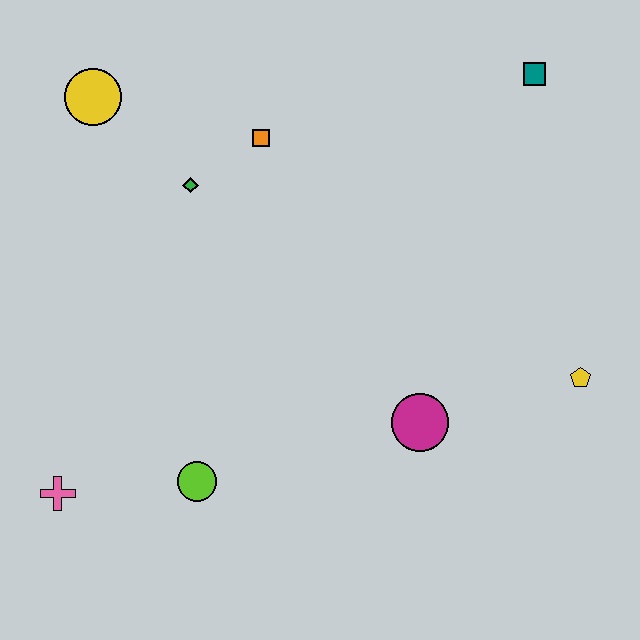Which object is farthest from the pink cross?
The teal square is farthest from the pink cross.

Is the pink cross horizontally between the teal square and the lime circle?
No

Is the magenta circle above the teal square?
No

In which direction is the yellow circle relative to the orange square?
The yellow circle is to the left of the orange square.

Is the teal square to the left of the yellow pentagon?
Yes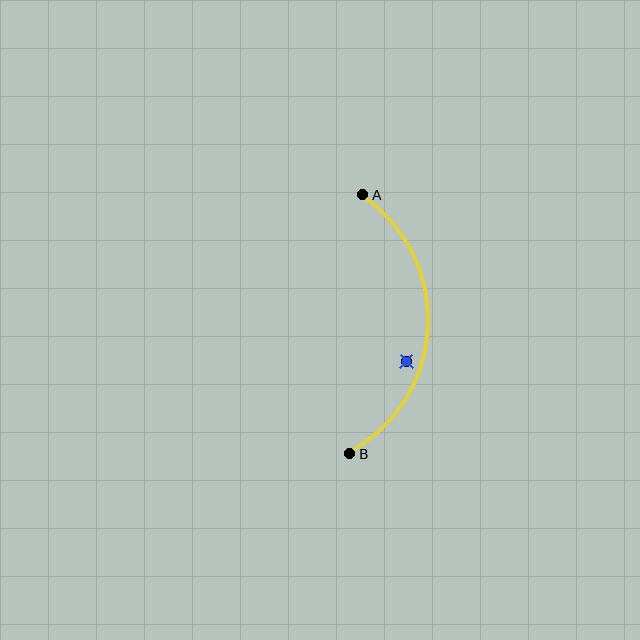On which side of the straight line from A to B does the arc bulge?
The arc bulges to the right of the straight line connecting A and B.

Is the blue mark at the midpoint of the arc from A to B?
No — the blue mark does not lie on the arc at all. It sits slightly inside the curve.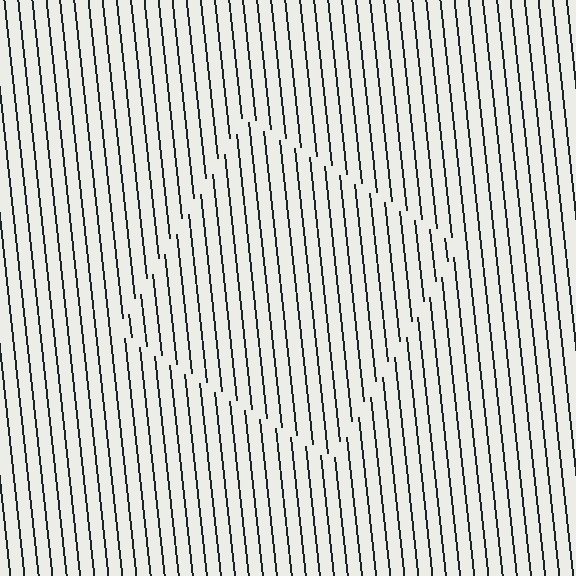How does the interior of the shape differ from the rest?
The interior of the shape contains the same grating, shifted by half a period — the contour is defined by the phase discontinuity where line-ends from the inner and outer gratings abut.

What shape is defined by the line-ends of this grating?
An illusory square. The interior of the shape contains the same grating, shifted by half a period — the contour is defined by the phase discontinuity where line-ends from the inner and outer gratings abut.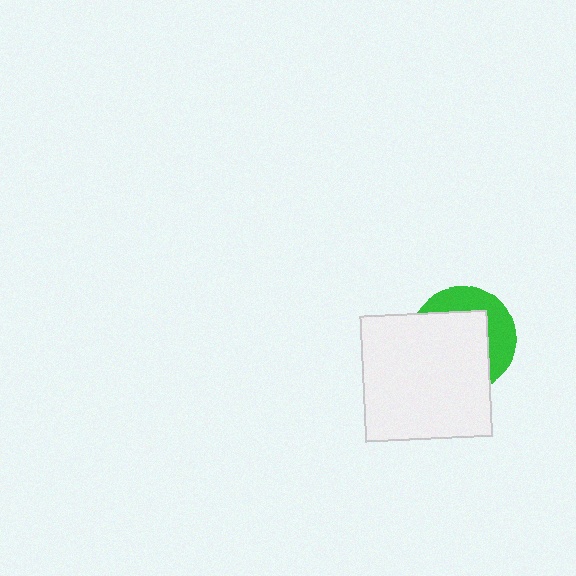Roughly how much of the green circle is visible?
A small part of it is visible (roughly 37%).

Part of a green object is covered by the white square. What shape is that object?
It is a circle.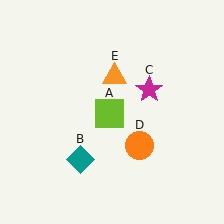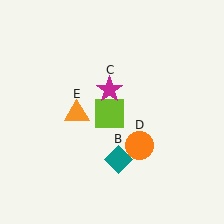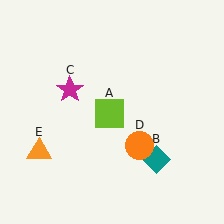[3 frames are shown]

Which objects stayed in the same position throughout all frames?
Lime square (object A) and orange circle (object D) remained stationary.